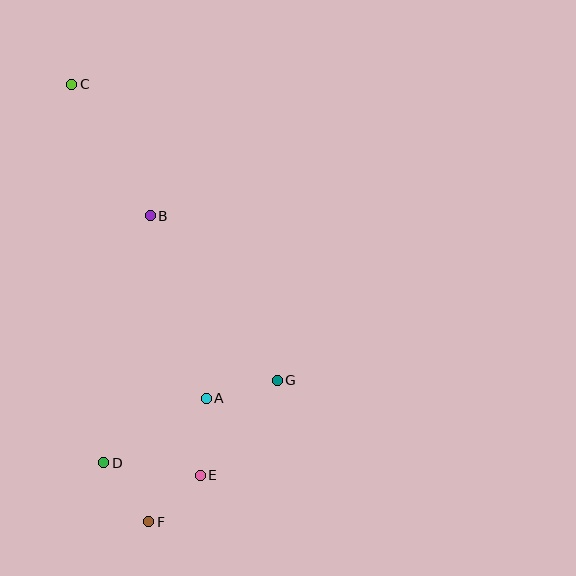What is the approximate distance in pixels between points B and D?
The distance between B and D is approximately 251 pixels.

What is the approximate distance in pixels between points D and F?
The distance between D and F is approximately 74 pixels.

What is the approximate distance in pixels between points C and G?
The distance between C and G is approximately 361 pixels.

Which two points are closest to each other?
Points E and F are closest to each other.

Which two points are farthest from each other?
Points C and F are farthest from each other.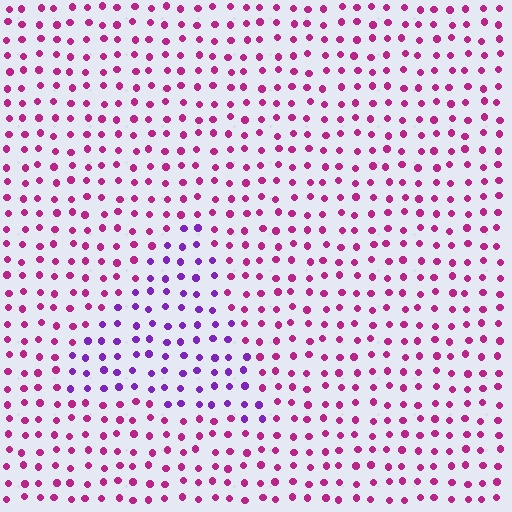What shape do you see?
I see a triangle.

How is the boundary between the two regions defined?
The boundary is defined purely by a slight shift in hue (about 43 degrees). Spacing, size, and orientation are identical on both sides.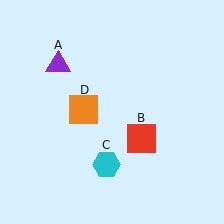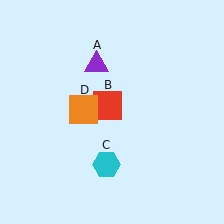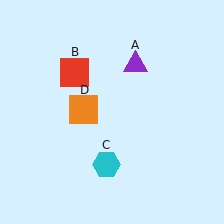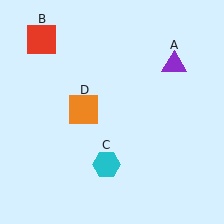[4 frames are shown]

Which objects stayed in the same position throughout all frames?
Cyan hexagon (object C) and orange square (object D) remained stationary.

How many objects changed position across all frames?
2 objects changed position: purple triangle (object A), red square (object B).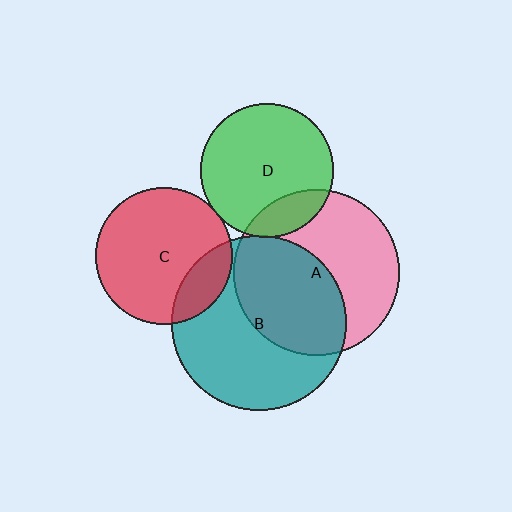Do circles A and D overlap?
Yes.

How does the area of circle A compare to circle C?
Approximately 1.5 times.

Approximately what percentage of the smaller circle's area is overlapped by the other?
Approximately 15%.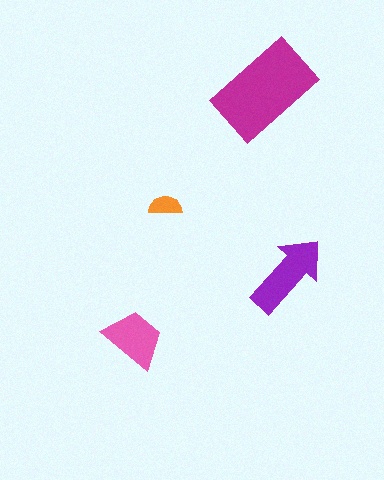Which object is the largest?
The magenta rectangle.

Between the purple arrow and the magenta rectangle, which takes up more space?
The magenta rectangle.